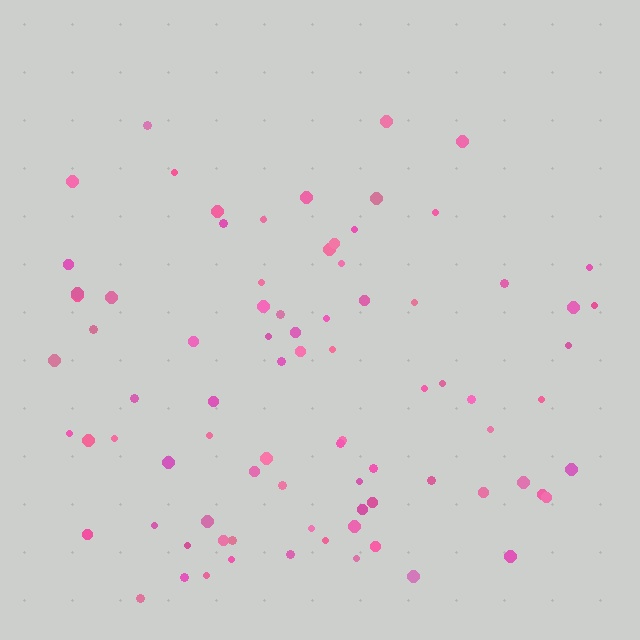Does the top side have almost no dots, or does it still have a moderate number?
Still a moderate number, just noticeably fewer than the bottom.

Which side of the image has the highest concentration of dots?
The bottom.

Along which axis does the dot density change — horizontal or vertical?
Vertical.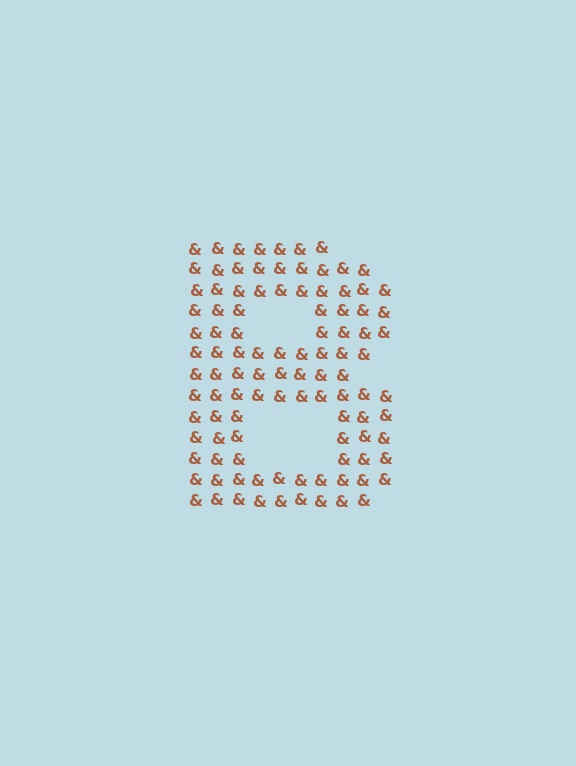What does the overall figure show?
The overall figure shows the letter B.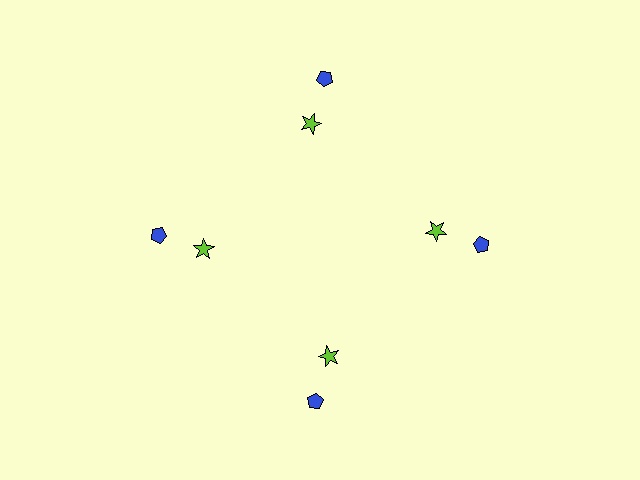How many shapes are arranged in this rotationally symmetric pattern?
There are 8 shapes, arranged in 4 groups of 2.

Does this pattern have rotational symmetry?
Yes, this pattern has 4-fold rotational symmetry. It looks the same after rotating 90 degrees around the center.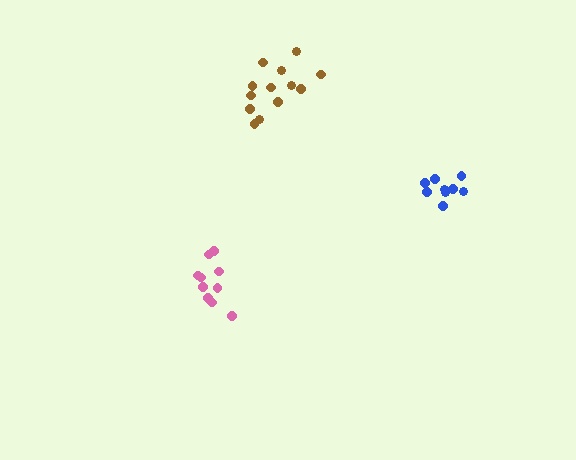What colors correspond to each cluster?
The clusters are colored: pink, brown, blue.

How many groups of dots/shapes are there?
There are 3 groups.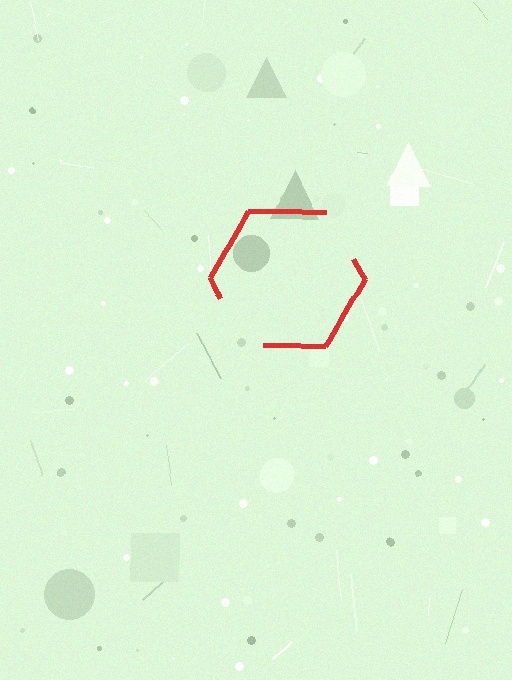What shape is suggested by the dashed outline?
The dashed outline suggests a hexagon.